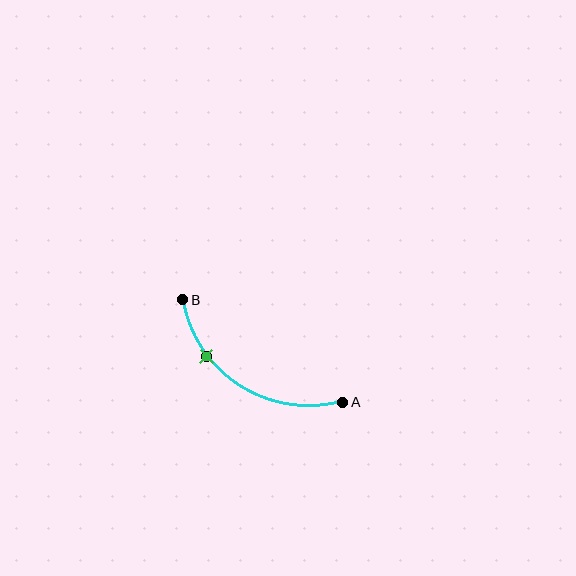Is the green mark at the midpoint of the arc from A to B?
No. The green mark lies on the arc but is closer to endpoint B. The arc midpoint would be at the point on the curve equidistant along the arc from both A and B.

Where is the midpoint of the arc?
The arc midpoint is the point on the curve farthest from the straight line joining A and B. It sits below that line.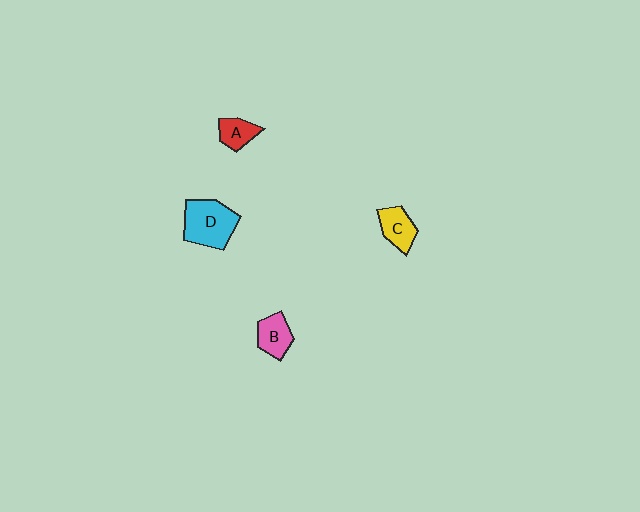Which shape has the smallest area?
Shape A (red).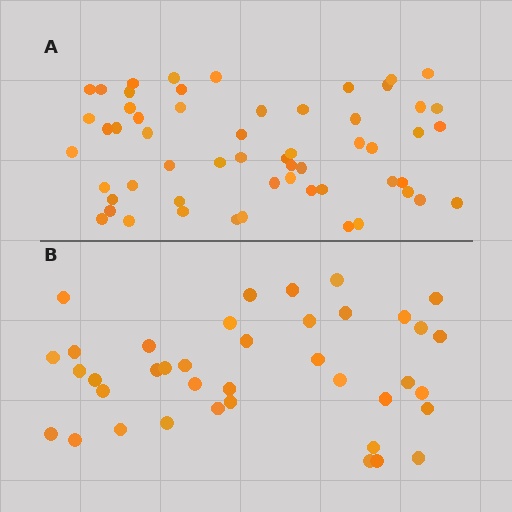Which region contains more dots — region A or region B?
Region A (the top region) has more dots.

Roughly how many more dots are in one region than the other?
Region A has approximately 20 more dots than region B.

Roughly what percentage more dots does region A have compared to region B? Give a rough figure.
About 45% more.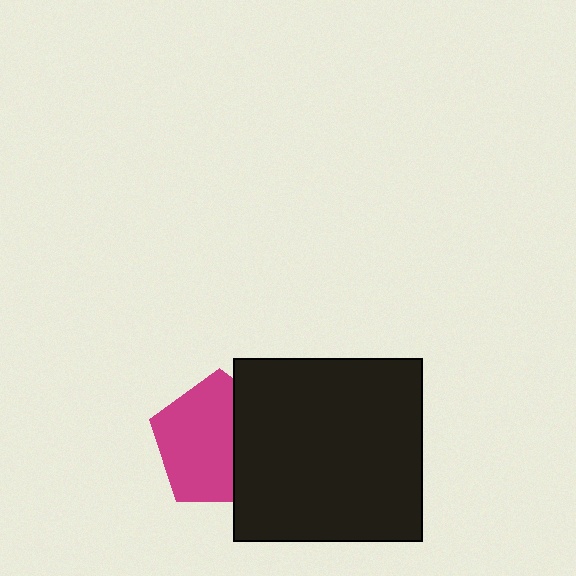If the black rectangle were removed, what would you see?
You would see the complete magenta pentagon.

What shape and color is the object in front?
The object in front is a black rectangle.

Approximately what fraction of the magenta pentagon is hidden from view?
Roughly 36% of the magenta pentagon is hidden behind the black rectangle.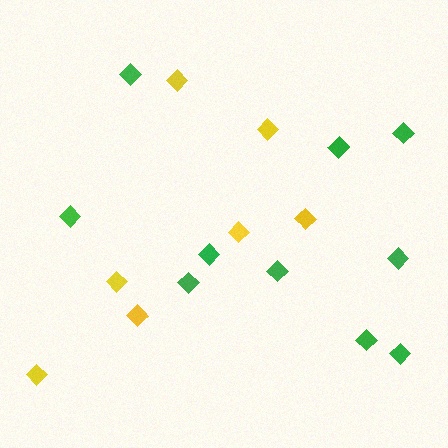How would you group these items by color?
There are 2 groups: one group of green diamonds (10) and one group of yellow diamonds (7).